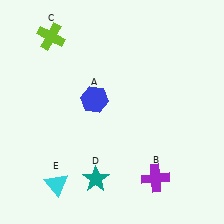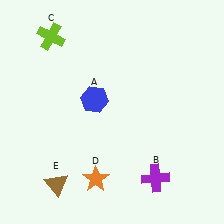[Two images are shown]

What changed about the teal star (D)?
In Image 1, D is teal. In Image 2, it changed to orange.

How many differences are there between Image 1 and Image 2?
There are 2 differences between the two images.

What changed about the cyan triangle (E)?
In Image 1, E is cyan. In Image 2, it changed to brown.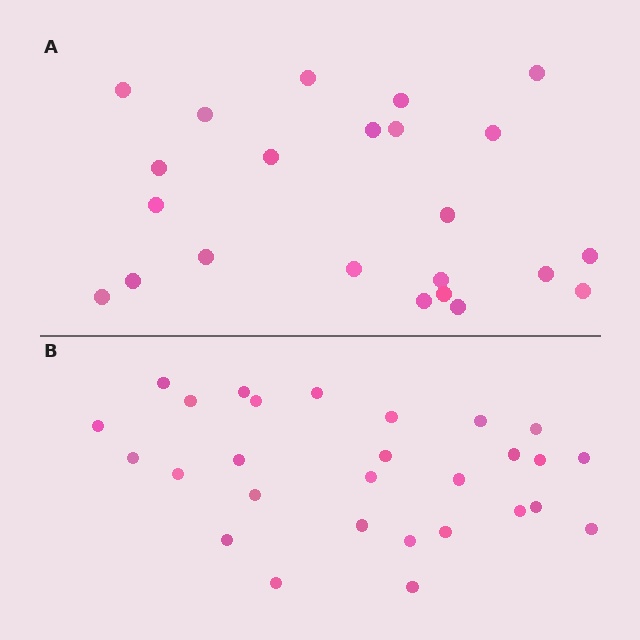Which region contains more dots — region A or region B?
Region B (the bottom region) has more dots.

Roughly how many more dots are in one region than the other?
Region B has about 5 more dots than region A.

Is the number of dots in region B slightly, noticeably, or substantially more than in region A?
Region B has only slightly more — the two regions are fairly close. The ratio is roughly 1.2 to 1.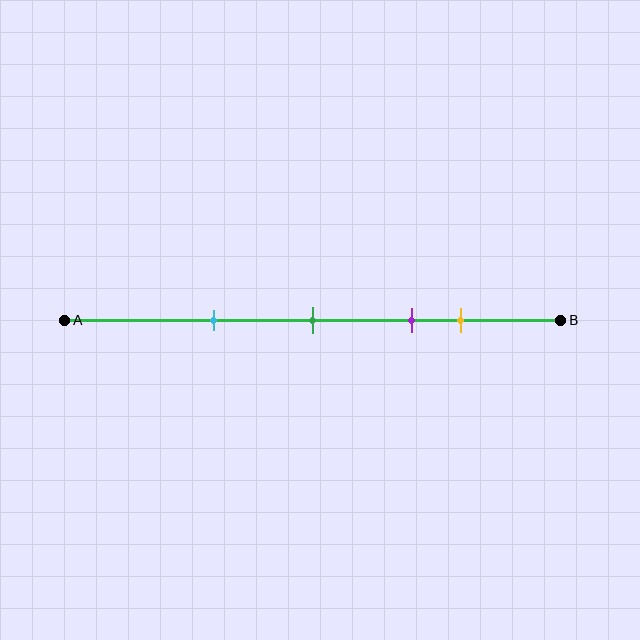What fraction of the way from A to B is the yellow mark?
The yellow mark is approximately 80% (0.8) of the way from A to B.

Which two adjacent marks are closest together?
The purple and yellow marks are the closest adjacent pair.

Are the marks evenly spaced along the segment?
No, the marks are not evenly spaced.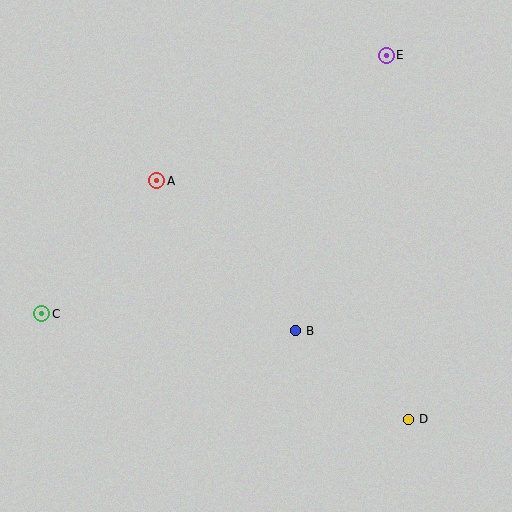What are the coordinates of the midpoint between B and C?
The midpoint between B and C is at (169, 322).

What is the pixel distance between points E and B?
The distance between E and B is 290 pixels.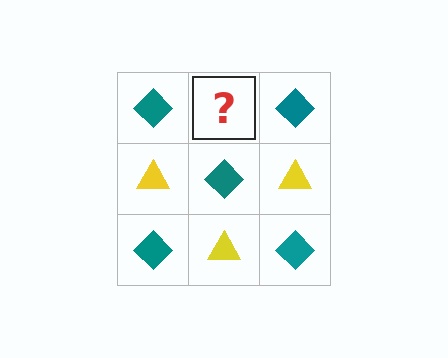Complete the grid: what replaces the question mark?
The question mark should be replaced with a yellow triangle.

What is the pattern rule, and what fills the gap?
The rule is that it alternates teal diamond and yellow triangle in a checkerboard pattern. The gap should be filled with a yellow triangle.